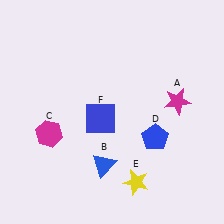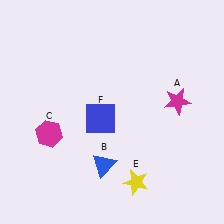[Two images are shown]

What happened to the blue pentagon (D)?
The blue pentagon (D) was removed in Image 2. It was in the bottom-right area of Image 1.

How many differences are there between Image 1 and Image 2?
There is 1 difference between the two images.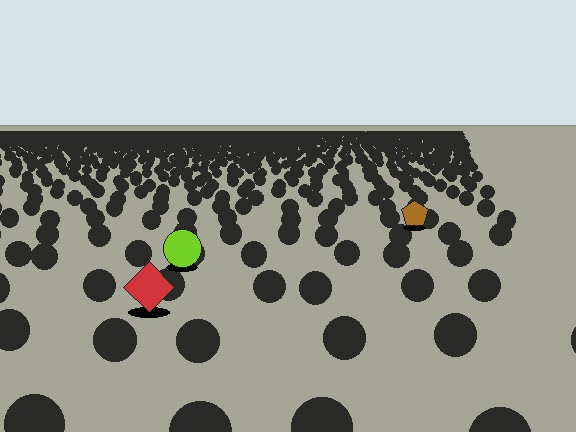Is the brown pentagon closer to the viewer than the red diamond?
No. The red diamond is closer — you can tell from the texture gradient: the ground texture is coarser near it.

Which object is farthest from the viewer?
The brown pentagon is farthest from the viewer. It appears smaller and the ground texture around it is denser.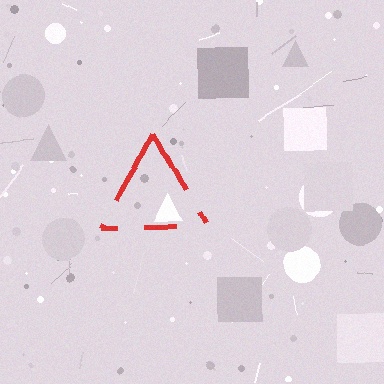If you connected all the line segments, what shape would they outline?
They would outline a triangle.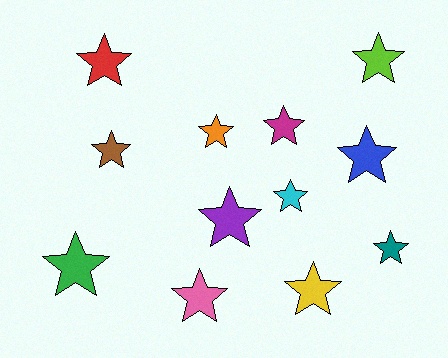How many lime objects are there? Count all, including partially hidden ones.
There is 1 lime object.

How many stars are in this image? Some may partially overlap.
There are 12 stars.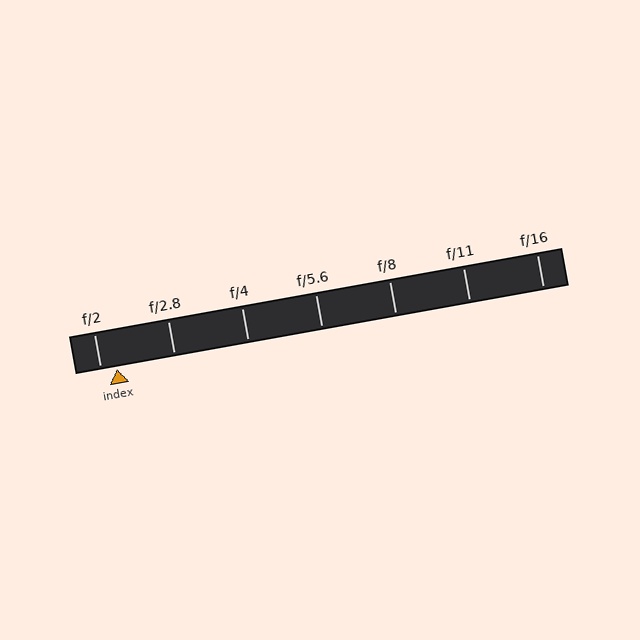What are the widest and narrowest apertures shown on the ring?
The widest aperture shown is f/2 and the narrowest is f/16.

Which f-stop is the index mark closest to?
The index mark is closest to f/2.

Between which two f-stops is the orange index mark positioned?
The index mark is between f/2 and f/2.8.